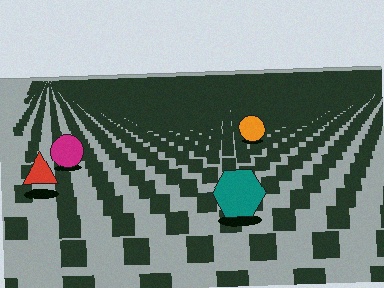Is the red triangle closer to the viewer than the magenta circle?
Yes. The red triangle is closer — you can tell from the texture gradient: the ground texture is coarser near it.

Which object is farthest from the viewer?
The orange circle is farthest from the viewer. It appears smaller and the ground texture around it is denser.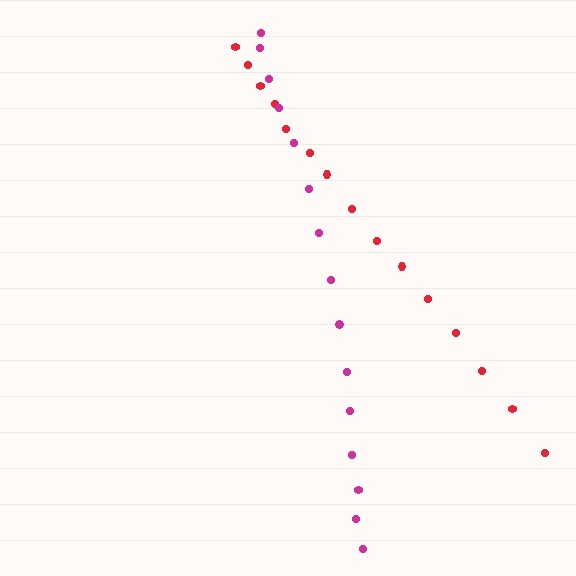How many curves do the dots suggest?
There are 2 distinct paths.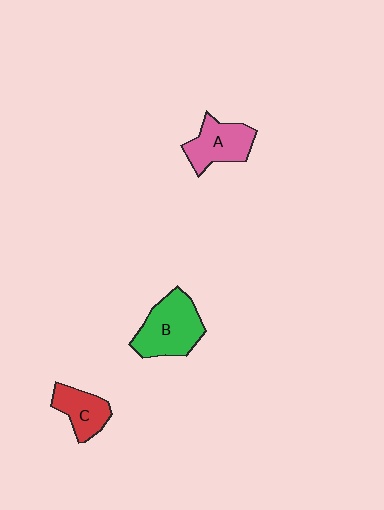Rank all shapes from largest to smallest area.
From largest to smallest: B (green), A (pink), C (red).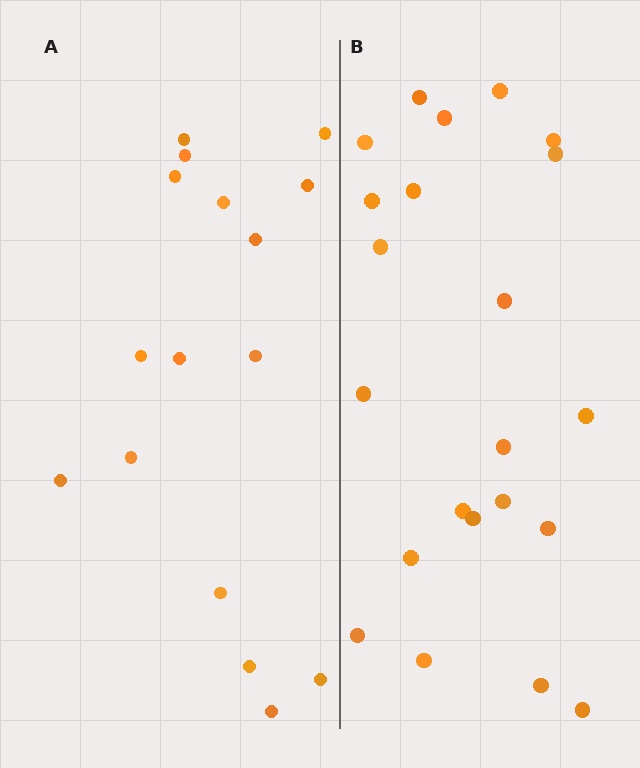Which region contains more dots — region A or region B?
Region B (the right region) has more dots.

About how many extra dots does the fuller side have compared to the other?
Region B has about 6 more dots than region A.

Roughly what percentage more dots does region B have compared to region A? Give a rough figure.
About 40% more.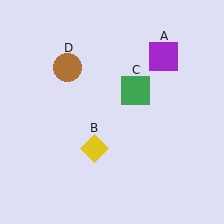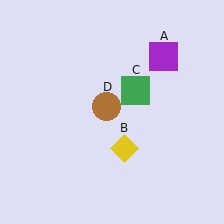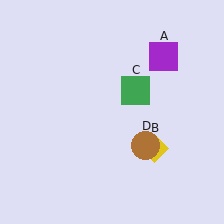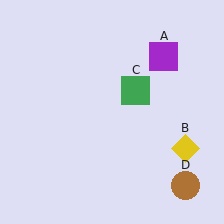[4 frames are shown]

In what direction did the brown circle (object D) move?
The brown circle (object D) moved down and to the right.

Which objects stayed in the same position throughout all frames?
Purple square (object A) and green square (object C) remained stationary.